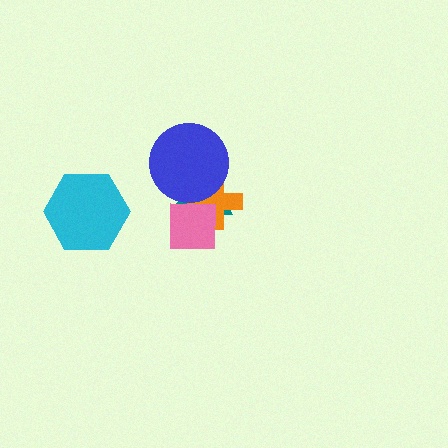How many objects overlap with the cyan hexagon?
0 objects overlap with the cyan hexagon.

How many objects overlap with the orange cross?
3 objects overlap with the orange cross.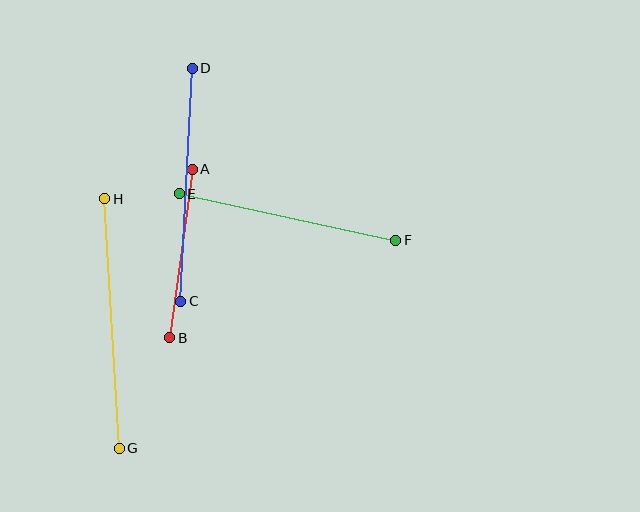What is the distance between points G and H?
The distance is approximately 250 pixels.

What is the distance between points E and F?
The distance is approximately 222 pixels.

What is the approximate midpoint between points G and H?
The midpoint is at approximately (112, 323) pixels.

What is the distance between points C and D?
The distance is approximately 233 pixels.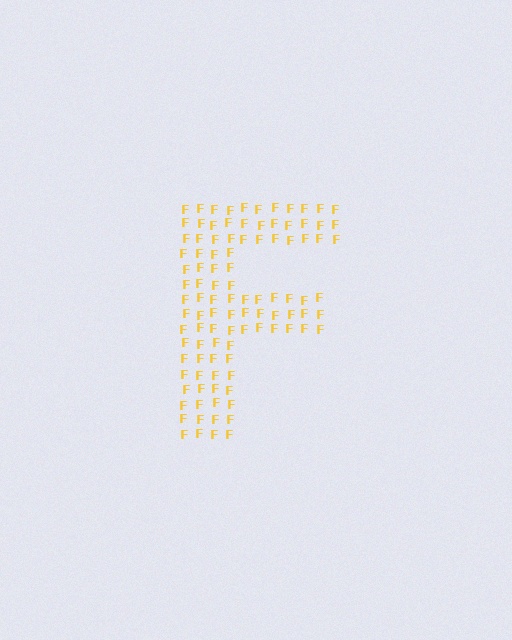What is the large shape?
The large shape is the letter F.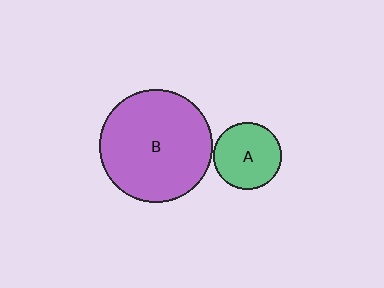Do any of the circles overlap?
No, none of the circles overlap.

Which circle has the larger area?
Circle B (purple).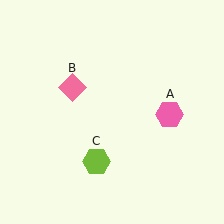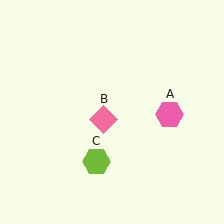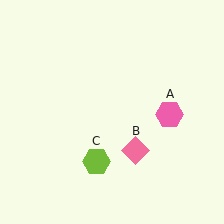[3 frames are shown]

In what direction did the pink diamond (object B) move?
The pink diamond (object B) moved down and to the right.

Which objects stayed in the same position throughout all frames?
Pink hexagon (object A) and lime hexagon (object C) remained stationary.